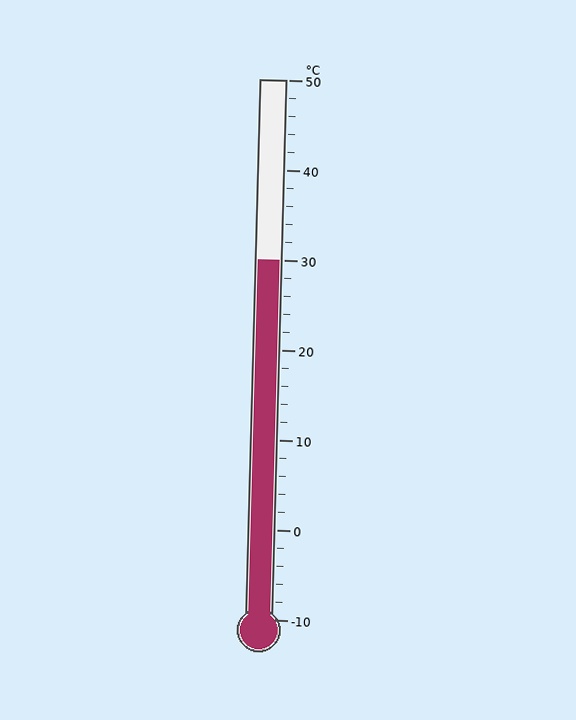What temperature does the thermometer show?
The thermometer shows approximately 30°C.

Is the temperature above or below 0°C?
The temperature is above 0°C.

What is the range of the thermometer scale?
The thermometer scale ranges from -10°C to 50°C.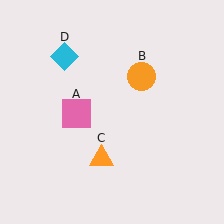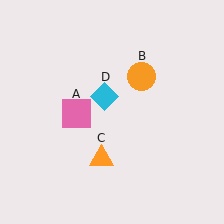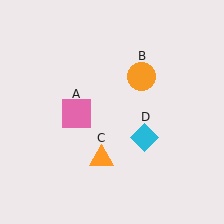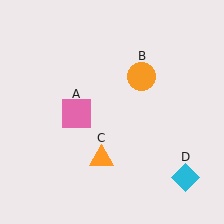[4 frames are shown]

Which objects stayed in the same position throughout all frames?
Pink square (object A) and orange circle (object B) and orange triangle (object C) remained stationary.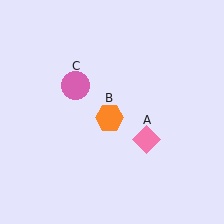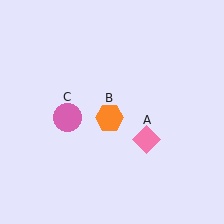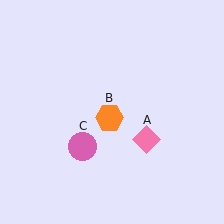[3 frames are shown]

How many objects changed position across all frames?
1 object changed position: pink circle (object C).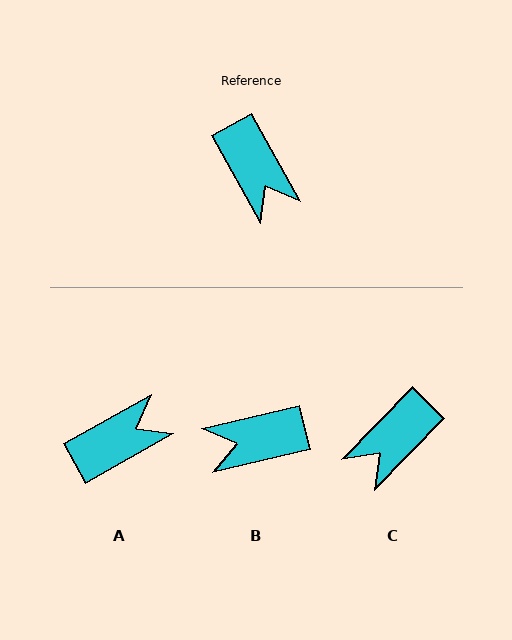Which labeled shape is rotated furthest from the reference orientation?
B, about 106 degrees away.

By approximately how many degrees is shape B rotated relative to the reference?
Approximately 106 degrees clockwise.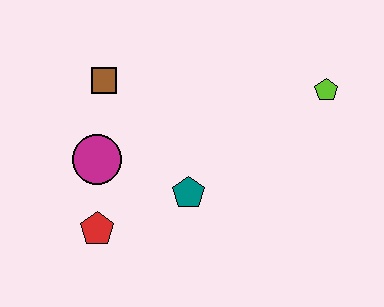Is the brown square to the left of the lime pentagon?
Yes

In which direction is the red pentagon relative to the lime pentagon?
The red pentagon is to the left of the lime pentagon.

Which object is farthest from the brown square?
The lime pentagon is farthest from the brown square.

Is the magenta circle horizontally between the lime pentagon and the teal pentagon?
No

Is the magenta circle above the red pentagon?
Yes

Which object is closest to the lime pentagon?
The teal pentagon is closest to the lime pentagon.